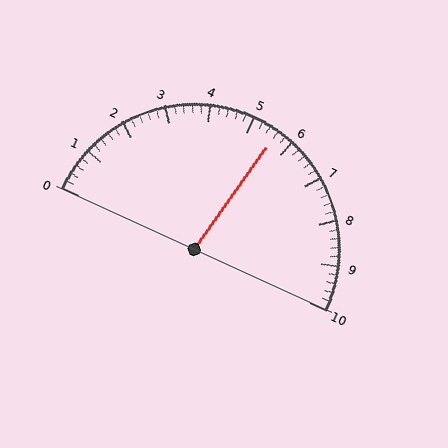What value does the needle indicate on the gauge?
The needle indicates approximately 5.6.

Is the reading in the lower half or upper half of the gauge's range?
The reading is in the upper half of the range (0 to 10).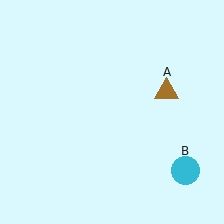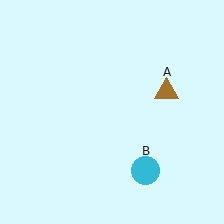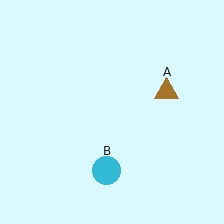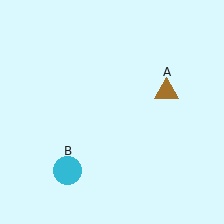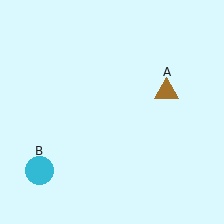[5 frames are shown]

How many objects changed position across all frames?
1 object changed position: cyan circle (object B).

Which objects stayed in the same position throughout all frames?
Brown triangle (object A) remained stationary.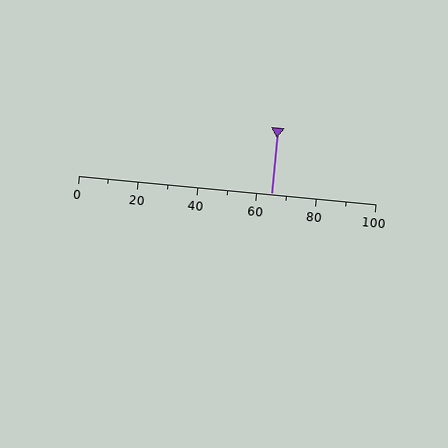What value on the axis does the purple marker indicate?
The marker indicates approximately 65.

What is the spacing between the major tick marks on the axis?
The major ticks are spaced 20 apart.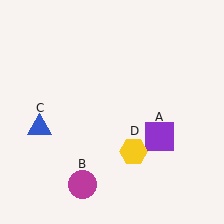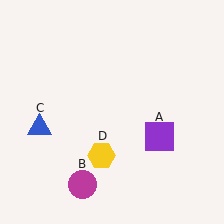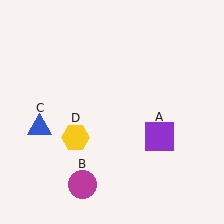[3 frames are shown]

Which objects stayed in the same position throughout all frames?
Purple square (object A) and magenta circle (object B) and blue triangle (object C) remained stationary.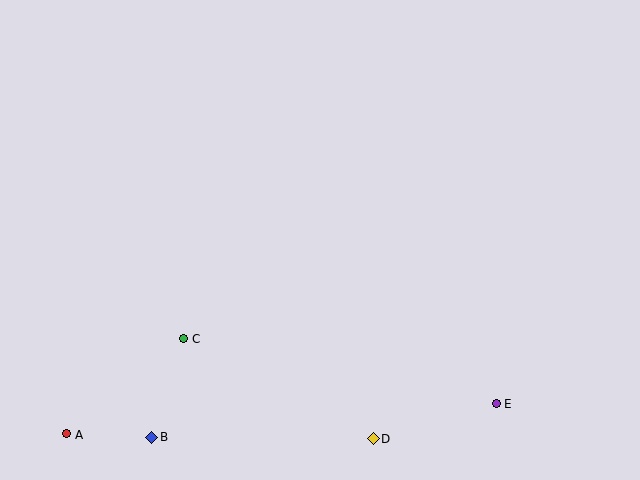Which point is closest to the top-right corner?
Point E is closest to the top-right corner.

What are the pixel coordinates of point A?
Point A is at (67, 434).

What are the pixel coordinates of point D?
Point D is at (373, 439).